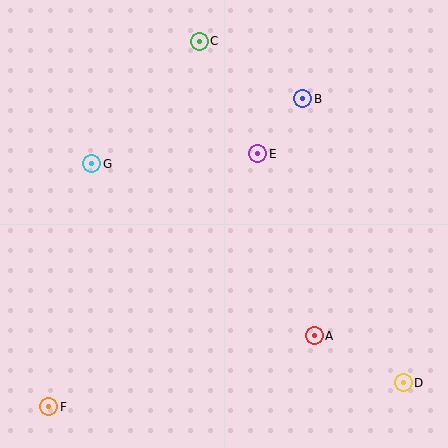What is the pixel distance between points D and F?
The distance between D and F is 355 pixels.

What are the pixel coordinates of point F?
Point F is at (49, 407).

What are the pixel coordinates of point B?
Point B is at (303, 99).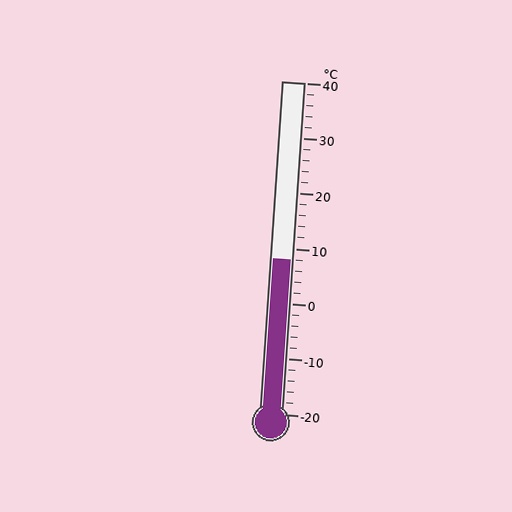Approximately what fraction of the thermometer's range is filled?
The thermometer is filled to approximately 45% of its range.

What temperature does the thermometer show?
The thermometer shows approximately 8°C.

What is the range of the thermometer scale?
The thermometer scale ranges from -20°C to 40°C.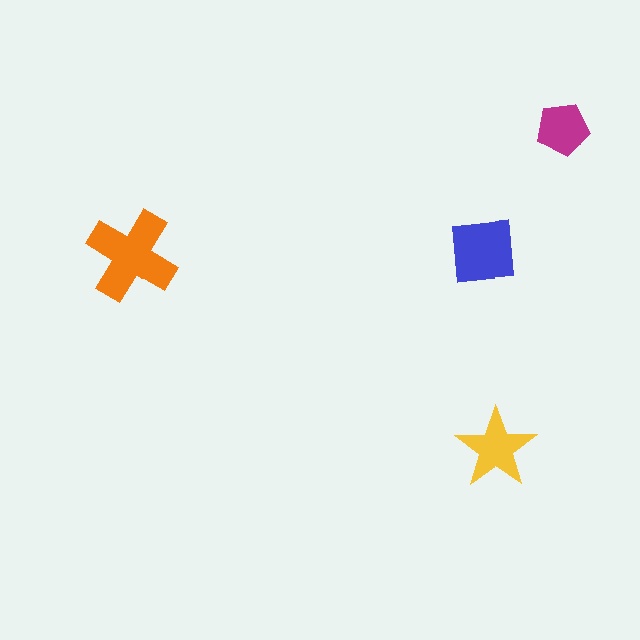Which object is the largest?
The orange cross.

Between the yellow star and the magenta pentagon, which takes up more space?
The yellow star.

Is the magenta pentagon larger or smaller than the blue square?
Smaller.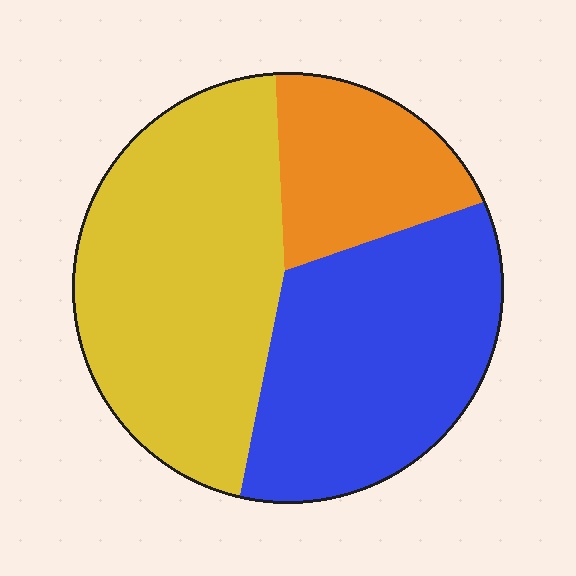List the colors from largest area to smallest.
From largest to smallest: yellow, blue, orange.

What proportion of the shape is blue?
Blue covers about 35% of the shape.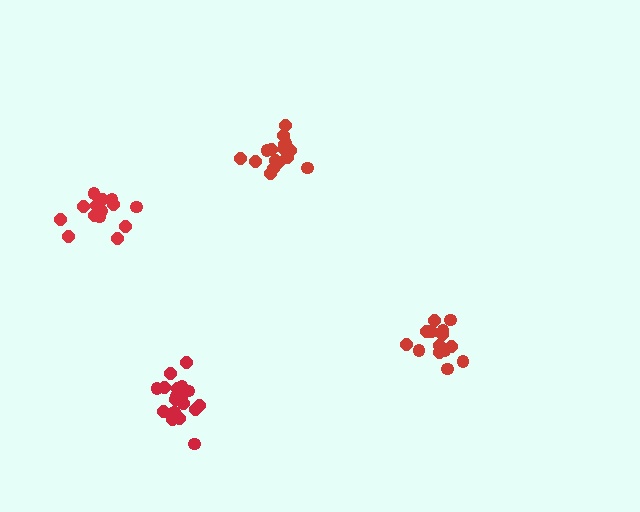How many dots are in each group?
Group 1: 18 dots, Group 2: 19 dots, Group 3: 17 dots, Group 4: 15 dots (69 total).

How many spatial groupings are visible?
There are 4 spatial groupings.